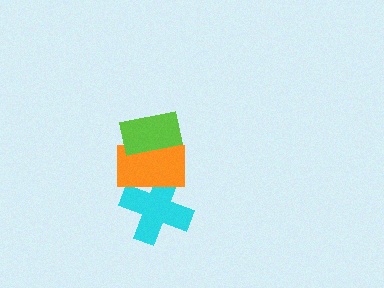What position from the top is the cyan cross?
The cyan cross is 3rd from the top.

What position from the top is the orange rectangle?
The orange rectangle is 2nd from the top.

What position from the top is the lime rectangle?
The lime rectangle is 1st from the top.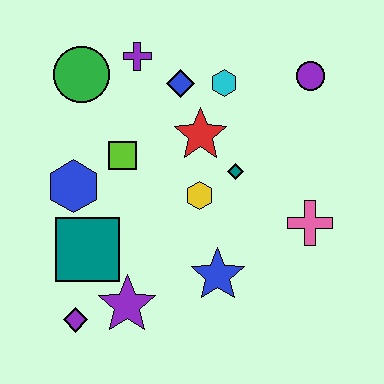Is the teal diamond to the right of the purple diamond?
Yes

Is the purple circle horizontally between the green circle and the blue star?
No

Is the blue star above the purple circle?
No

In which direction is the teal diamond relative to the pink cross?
The teal diamond is to the left of the pink cross.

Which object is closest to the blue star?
The yellow hexagon is closest to the blue star.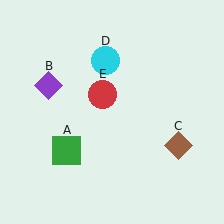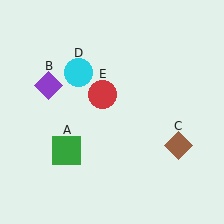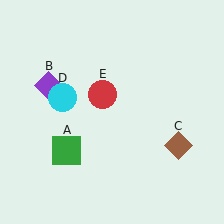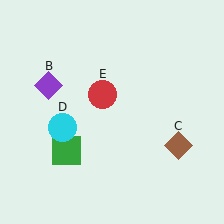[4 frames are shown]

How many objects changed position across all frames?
1 object changed position: cyan circle (object D).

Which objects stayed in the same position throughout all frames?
Green square (object A) and purple diamond (object B) and brown diamond (object C) and red circle (object E) remained stationary.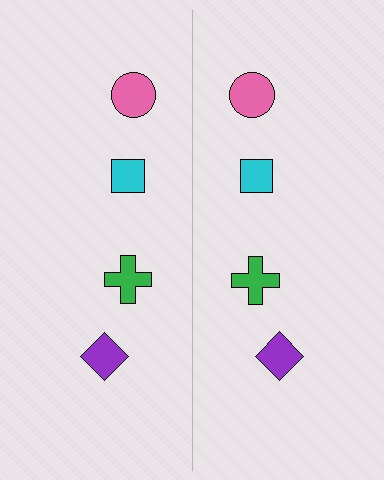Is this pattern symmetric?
Yes, this pattern has bilateral (reflection) symmetry.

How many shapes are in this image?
There are 8 shapes in this image.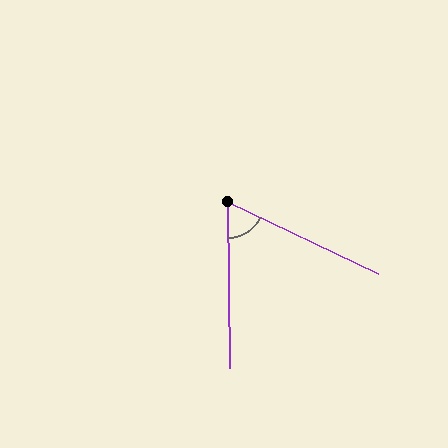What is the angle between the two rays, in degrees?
Approximately 64 degrees.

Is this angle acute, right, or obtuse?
It is acute.